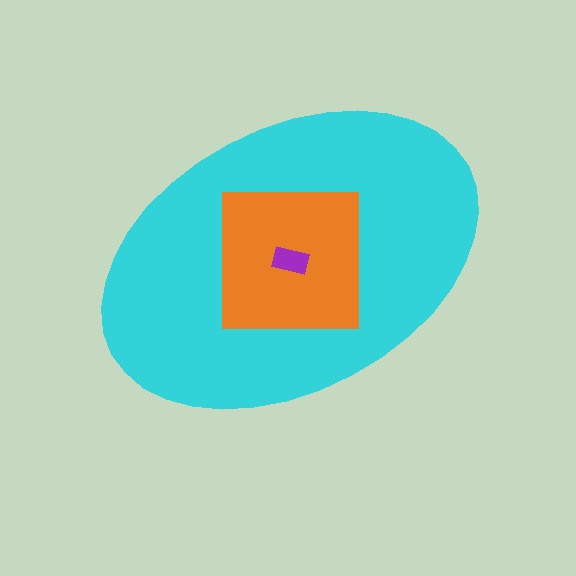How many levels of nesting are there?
3.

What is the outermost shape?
The cyan ellipse.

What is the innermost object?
The purple rectangle.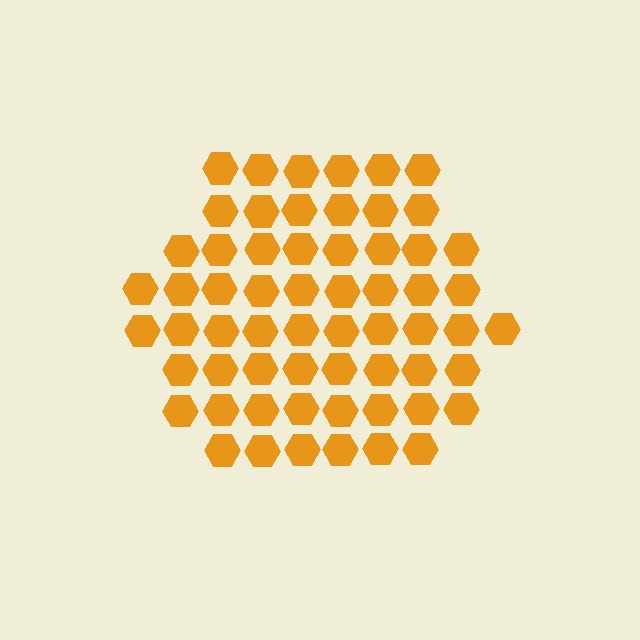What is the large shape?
The large shape is a hexagon.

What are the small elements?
The small elements are hexagons.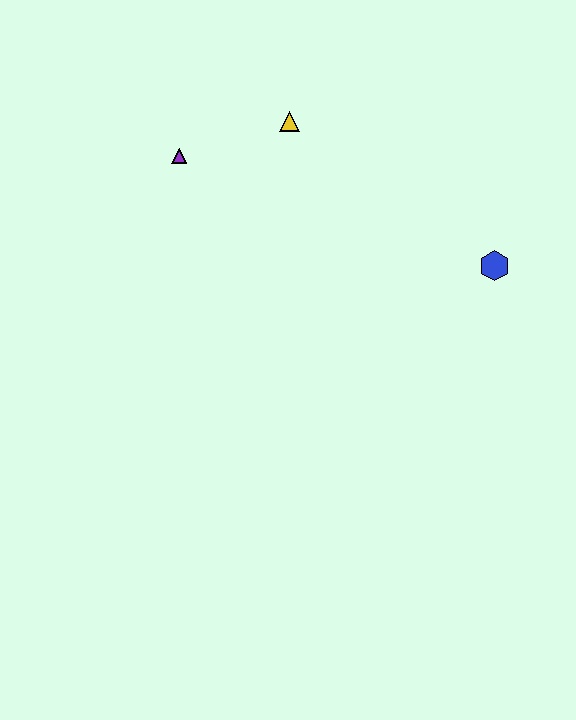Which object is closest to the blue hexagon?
The yellow triangle is closest to the blue hexagon.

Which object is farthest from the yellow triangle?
The blue hexagon is farthest from the yellow triangle.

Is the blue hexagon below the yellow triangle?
Yes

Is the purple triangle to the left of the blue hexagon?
Yes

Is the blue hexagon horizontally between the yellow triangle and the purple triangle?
No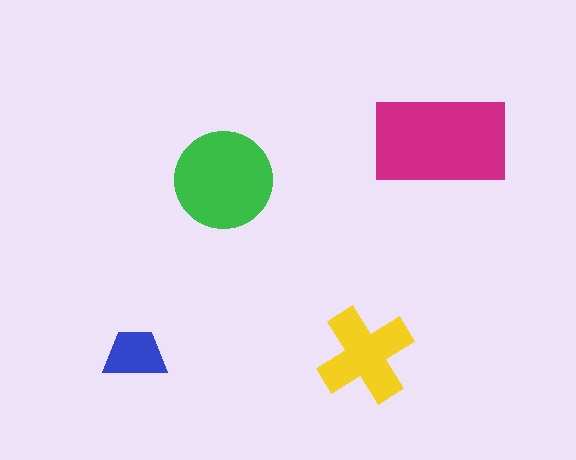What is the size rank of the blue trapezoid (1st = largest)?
4th.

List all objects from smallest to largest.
The blue trapezoid, the yellow cross, the green circle, the magenta rectangle.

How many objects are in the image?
There are 4 objects in the image.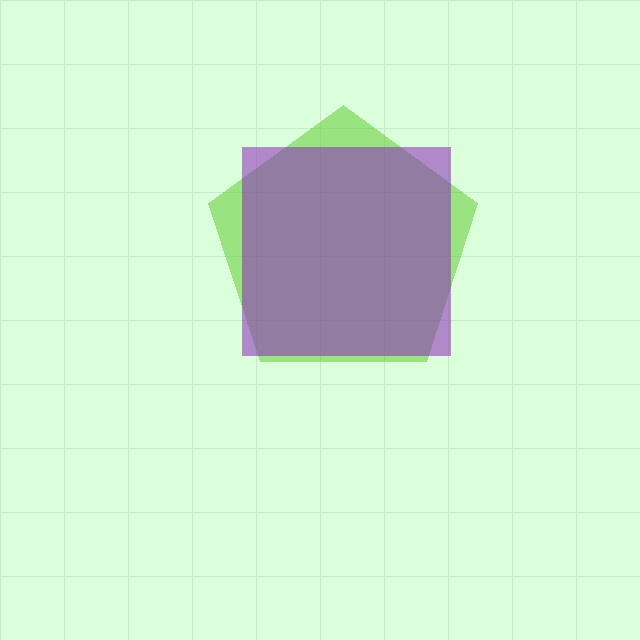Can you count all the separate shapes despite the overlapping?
Yes, there are 2 separate shapes.